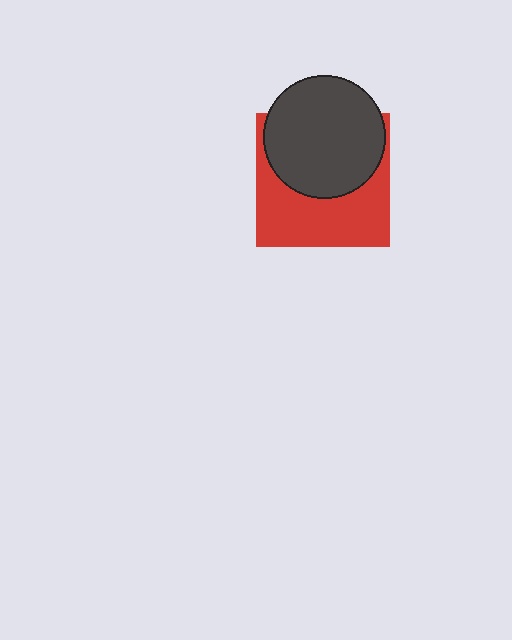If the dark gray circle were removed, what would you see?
You would see the complete red square.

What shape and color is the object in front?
The object in front is a dark gray circle.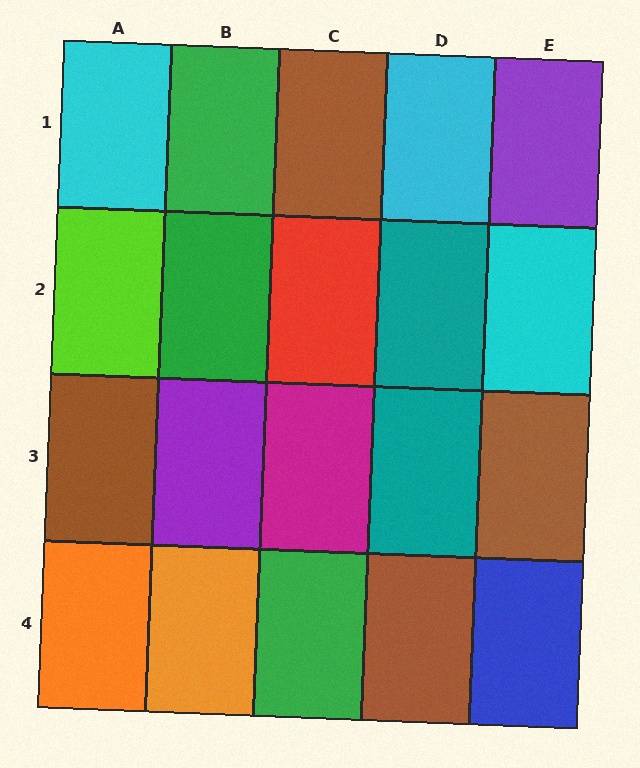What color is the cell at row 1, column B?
Green.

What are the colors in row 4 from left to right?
Orange, orange, green, brown, blue.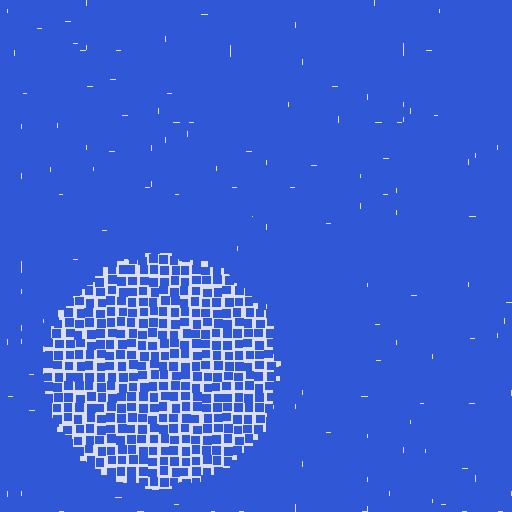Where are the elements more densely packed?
The elements are more densely packed outside the circle boundary.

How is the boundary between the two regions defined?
The boundary is defined by a change in element density (approximately 2.2x ratio). All elements are the same color, size, and shape.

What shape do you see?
I see a circle.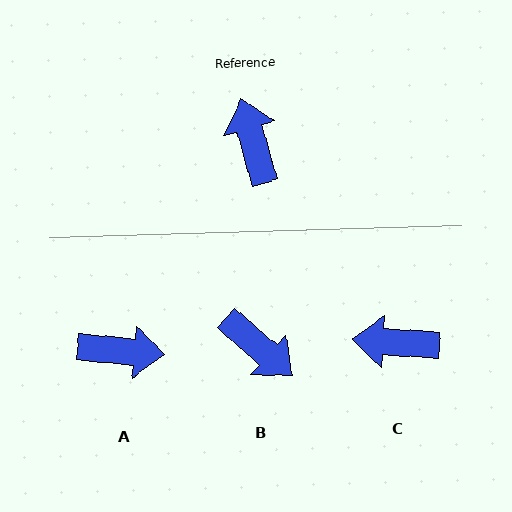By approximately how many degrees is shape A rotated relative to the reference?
Approximately 111 degrees clockwise.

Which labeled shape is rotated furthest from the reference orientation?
B, about 147 degrees away.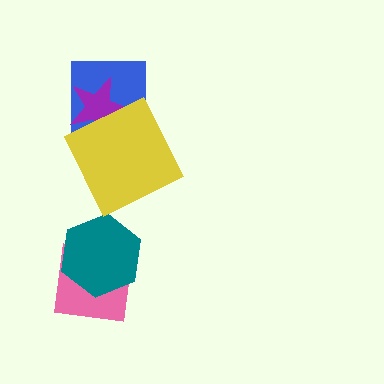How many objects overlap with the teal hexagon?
1 object overlaps with the teal hexagon.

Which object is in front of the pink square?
The teal hexagon is in front of the pink square.